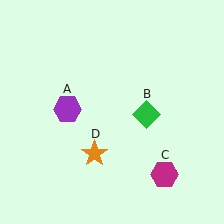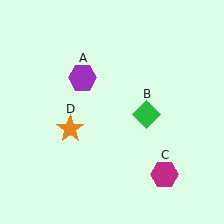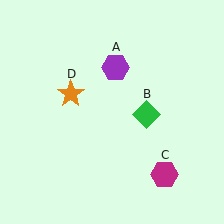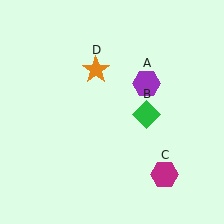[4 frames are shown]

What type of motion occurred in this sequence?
The purple hexagon (object A), orange star (object D) rotated clockwise around the center of the scene.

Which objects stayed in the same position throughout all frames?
Green diamond (object B) and magenta hexagon (object C) remained stationary.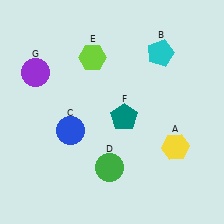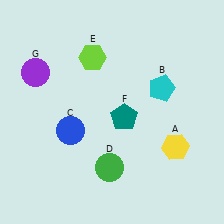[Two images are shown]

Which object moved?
The cyan pentagon (B) moved down.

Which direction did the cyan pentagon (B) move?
The cyan pentagon (B) moved down.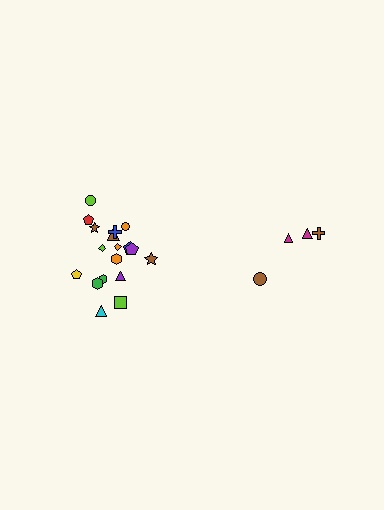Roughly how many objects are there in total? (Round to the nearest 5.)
Roughly 20 objects in total.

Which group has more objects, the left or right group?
The left group.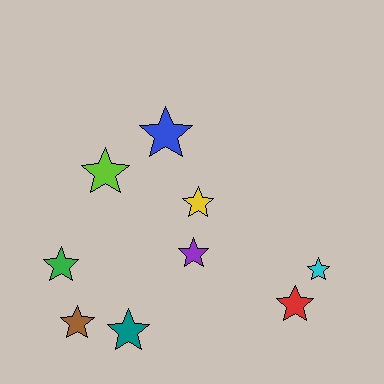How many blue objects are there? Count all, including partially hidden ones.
There is 1 blue object.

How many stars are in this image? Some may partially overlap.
There are 9 stars.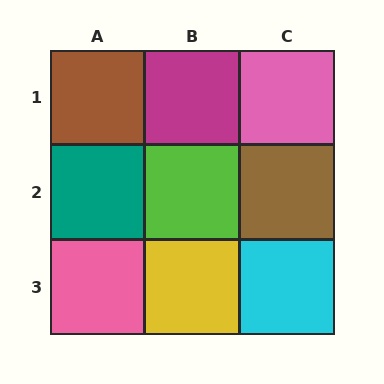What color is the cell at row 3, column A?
Pink.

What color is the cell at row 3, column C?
Cyan.